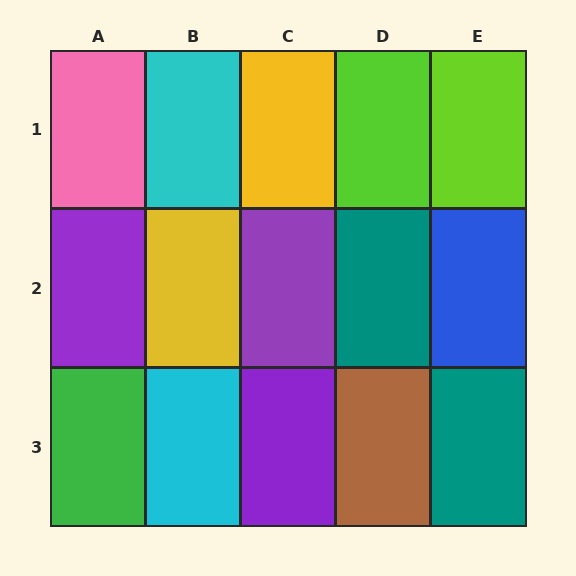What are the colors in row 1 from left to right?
Pink, cyan, yellow, lime, lime.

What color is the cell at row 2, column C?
Purple.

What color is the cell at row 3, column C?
Purple.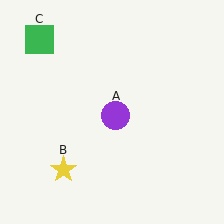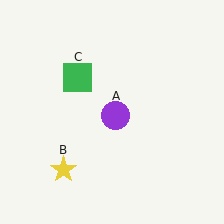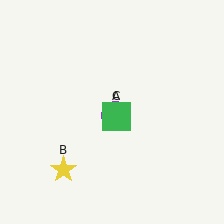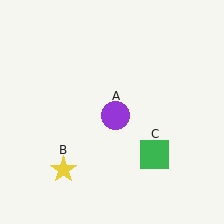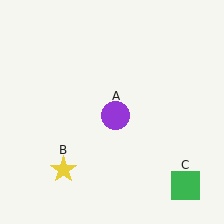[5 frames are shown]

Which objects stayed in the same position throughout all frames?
Purple circle (object A) and yellow star (object B) remained stationary.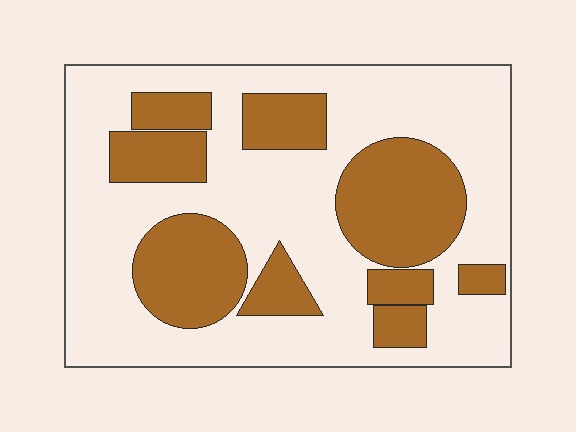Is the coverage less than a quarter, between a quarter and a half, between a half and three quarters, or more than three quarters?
Between a quarter and a half.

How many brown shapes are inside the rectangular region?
9.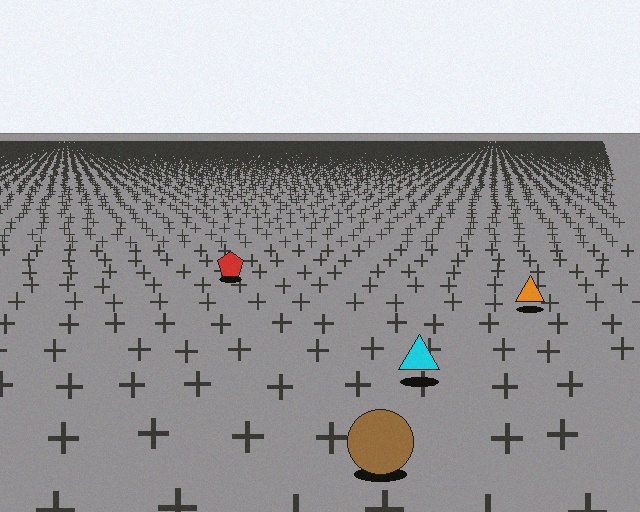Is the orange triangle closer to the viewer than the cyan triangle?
No. The cyan triangle is closer — you can tell from the texture gradient: the ground texture is coarser near it.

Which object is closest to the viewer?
The brown circle is closest. The texture marks near it are larger and more spread out.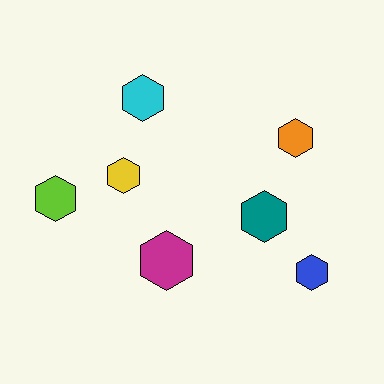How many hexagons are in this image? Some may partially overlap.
There are 7 hexagons.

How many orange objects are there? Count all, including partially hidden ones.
There is 1 orange object.